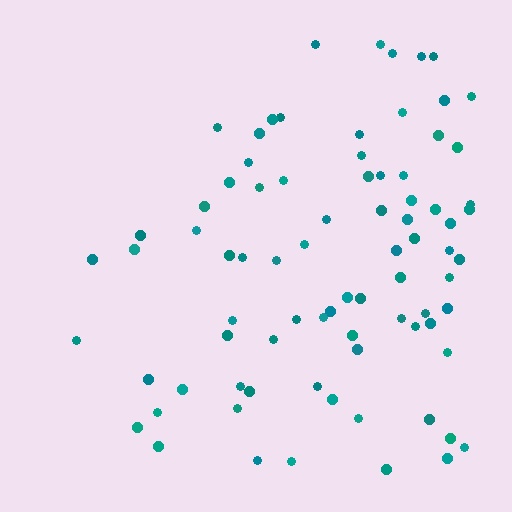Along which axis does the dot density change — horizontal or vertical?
Horizontal.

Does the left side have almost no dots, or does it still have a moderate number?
Still a moderate number, just noticeably fewer than the right.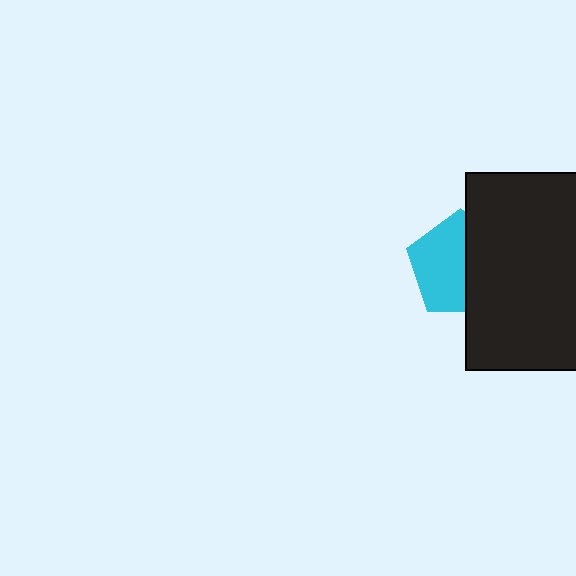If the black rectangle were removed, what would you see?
You would see the complete cyan pentagon.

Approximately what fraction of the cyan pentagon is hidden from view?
Roughly 43% of the cyan pentagon is hidden behind the black rectangle.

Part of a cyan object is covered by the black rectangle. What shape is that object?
It is a pentagon.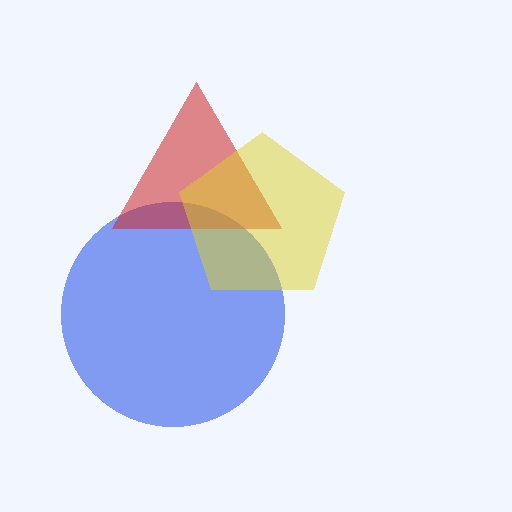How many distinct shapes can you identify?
There are 3 distinct shapes: a blue circle, a red triangle, a yellow pentagon.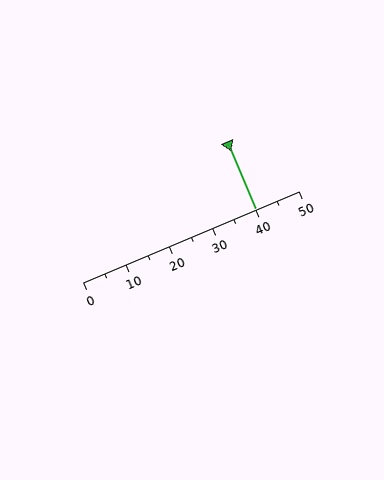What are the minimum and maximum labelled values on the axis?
The axis runs from 0 to 50.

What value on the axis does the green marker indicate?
The marker indicates approximately 40.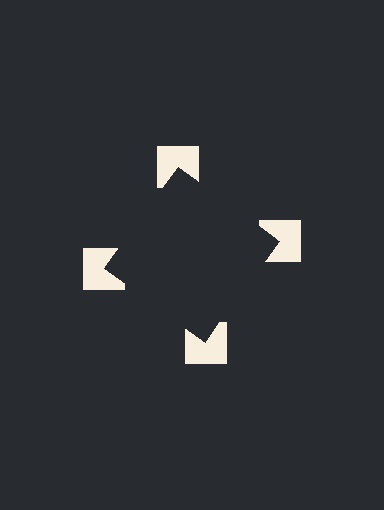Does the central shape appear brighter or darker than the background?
It typically appears slightly darker than the background, even though no actual brightness change is drawn.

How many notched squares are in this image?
There are 4 — one at each vertex of the illusory square.